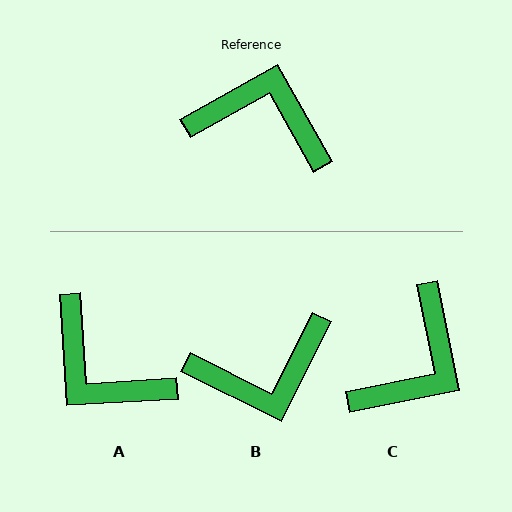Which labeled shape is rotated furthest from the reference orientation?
A, about 154 degrees away.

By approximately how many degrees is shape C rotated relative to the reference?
Approximately 108 degrees clockwise.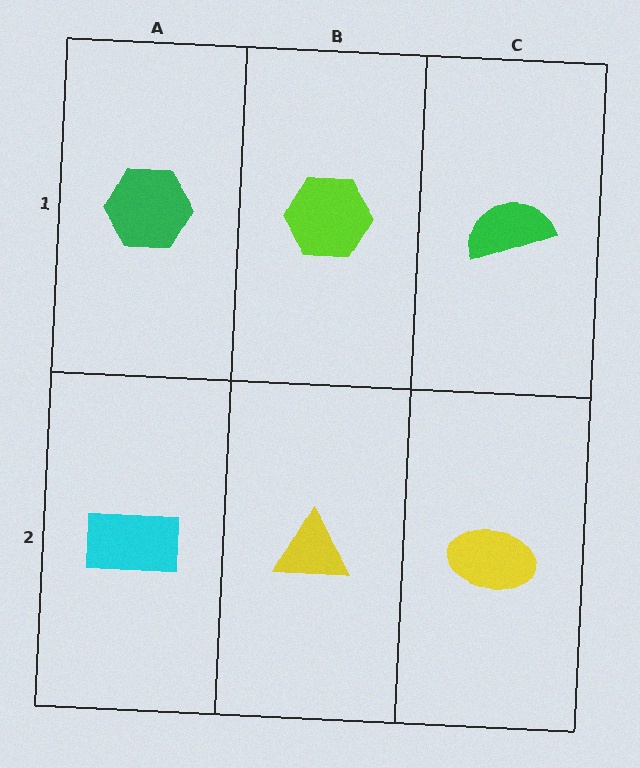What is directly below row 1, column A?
A cyan rectangle.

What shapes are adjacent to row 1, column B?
A yellow triangle (row 2, column B), a green hexagon (row 1, column A), a green semicircle (row 1, column C).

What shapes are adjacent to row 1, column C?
A yellow ellipse (row 2, column C), a lime hexagon (row 1, column B).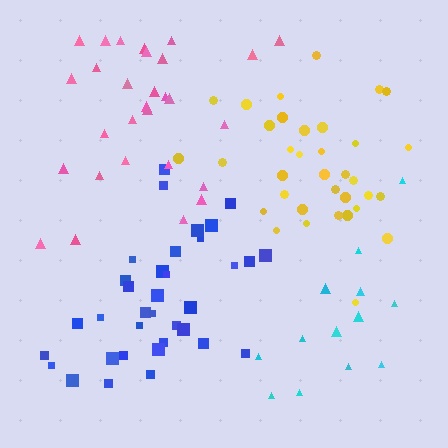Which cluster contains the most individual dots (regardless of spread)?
Yellow (35).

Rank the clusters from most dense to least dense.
yellow, blue, pink, cyan.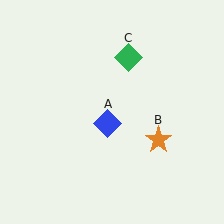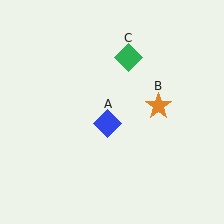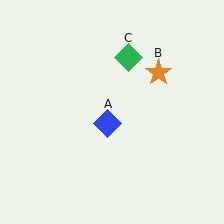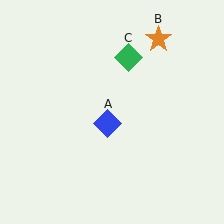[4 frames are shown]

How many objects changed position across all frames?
1 object changed position: orange star (object B).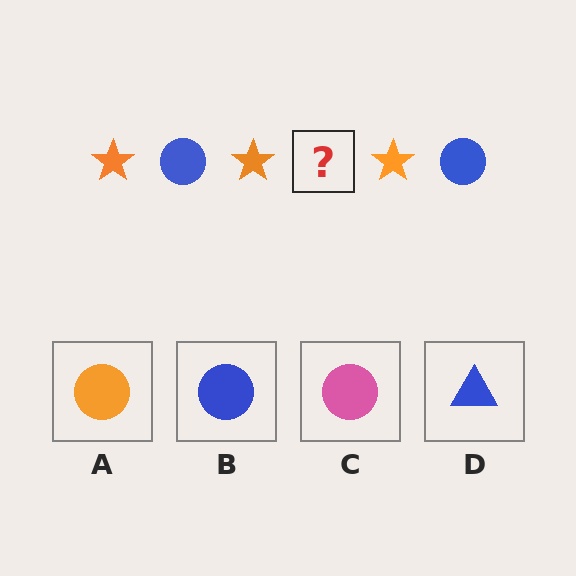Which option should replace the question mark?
Option B.